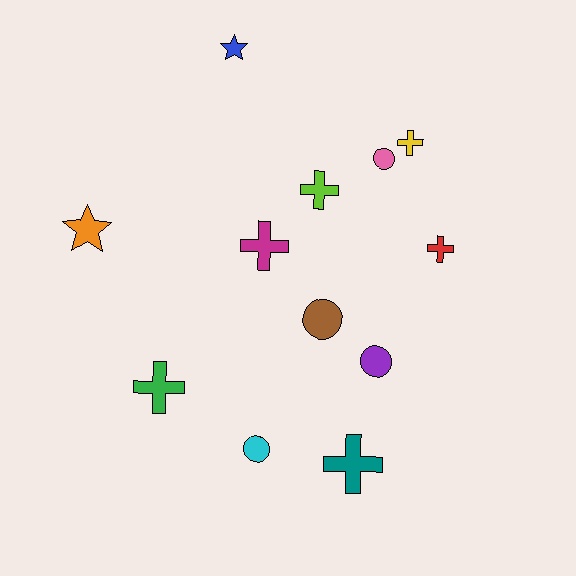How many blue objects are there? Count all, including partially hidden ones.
There is 1 blue object.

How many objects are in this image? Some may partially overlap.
There are 12 objects.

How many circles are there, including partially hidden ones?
There are 4 circles.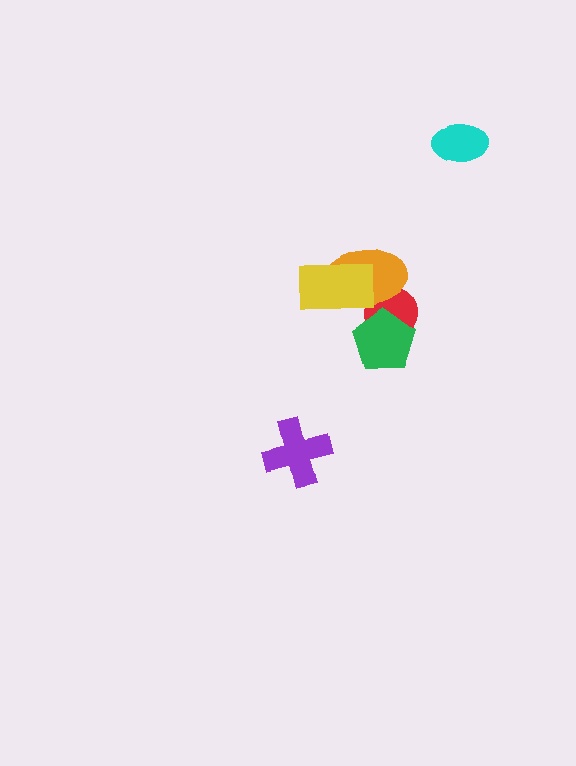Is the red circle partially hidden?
Yes, it is partially covered by another shape.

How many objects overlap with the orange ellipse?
3 objects overlap with the orange ellipse.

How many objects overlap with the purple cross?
0 objects overlap with the purple cross.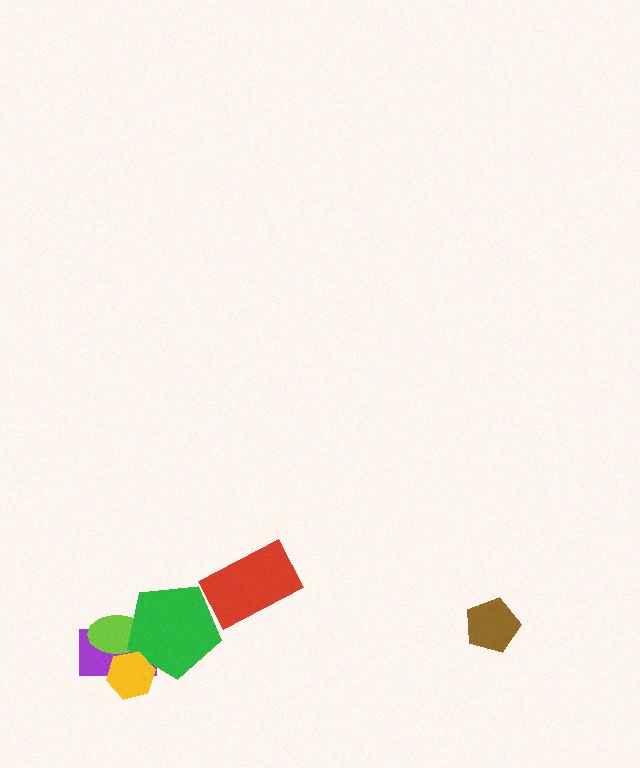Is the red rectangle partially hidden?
No, no other shape covers it.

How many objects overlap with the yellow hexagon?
3 objects overlap with the yellow hexagon.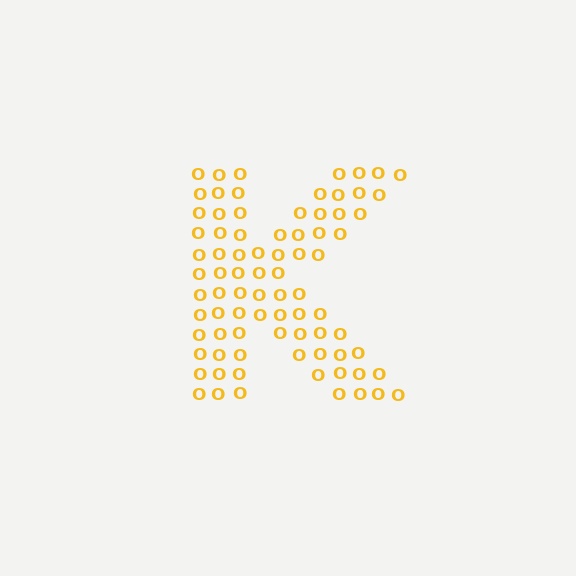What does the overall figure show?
The overall figure shows the letter K.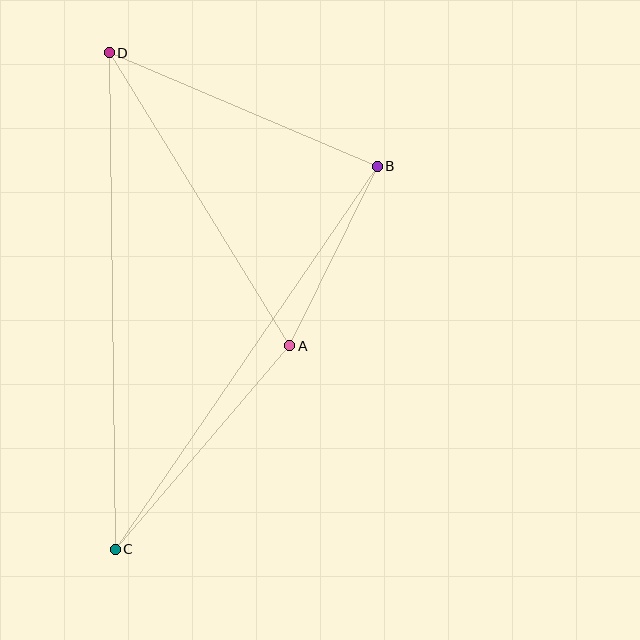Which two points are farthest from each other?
Points C and D are farthest from each other.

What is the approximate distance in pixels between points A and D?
The distance between A and D is approximately 344 pixels.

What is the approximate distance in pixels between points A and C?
The distance between A and C is approximately 268 pixels.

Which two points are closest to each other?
Points A and B are closest to each other.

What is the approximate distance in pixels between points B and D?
The distance between B and D is approximately 291 pixels.